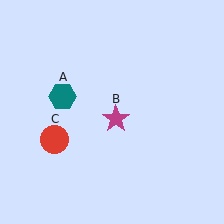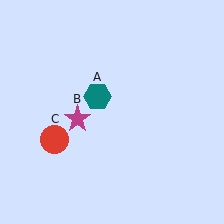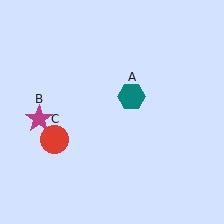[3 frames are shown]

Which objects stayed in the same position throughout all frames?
Red circle (object C) remained stationary.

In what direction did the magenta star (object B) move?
The magenta star (object B) moved left.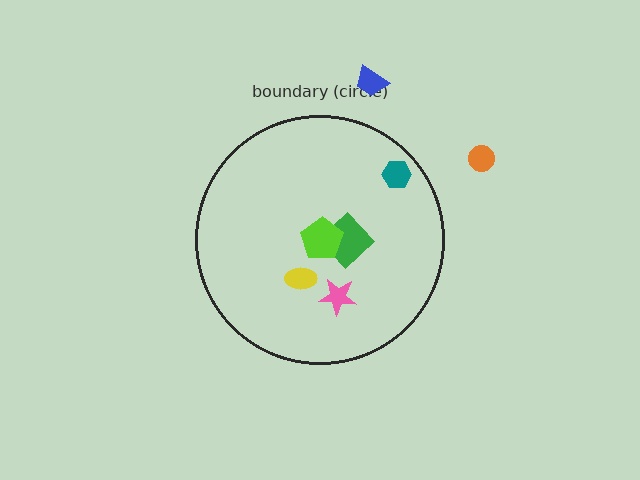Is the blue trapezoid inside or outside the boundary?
Outside.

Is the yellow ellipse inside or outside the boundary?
Inside.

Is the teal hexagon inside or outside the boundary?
Inside.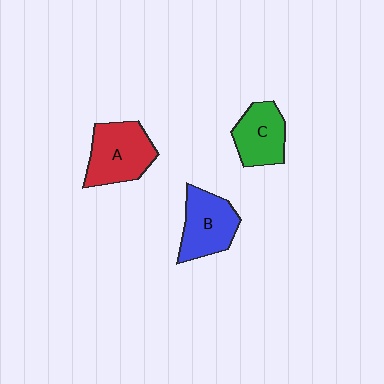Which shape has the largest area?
Shape A (red).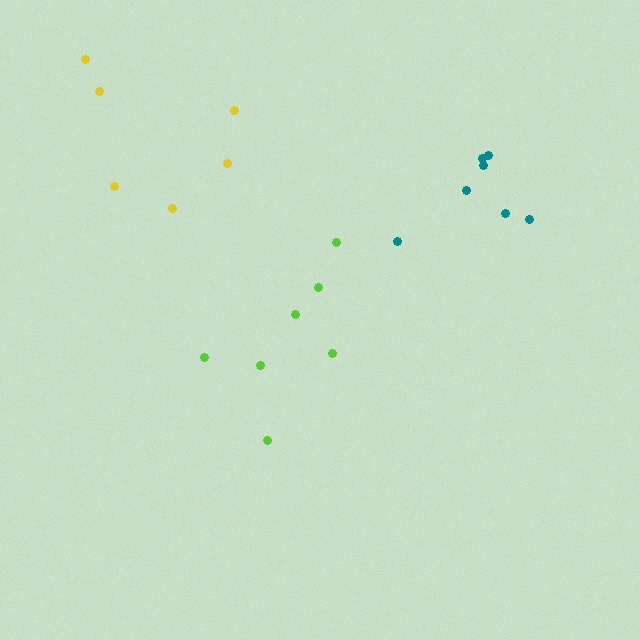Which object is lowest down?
The lime cluster is bottommost.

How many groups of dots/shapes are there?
There are 3 groups.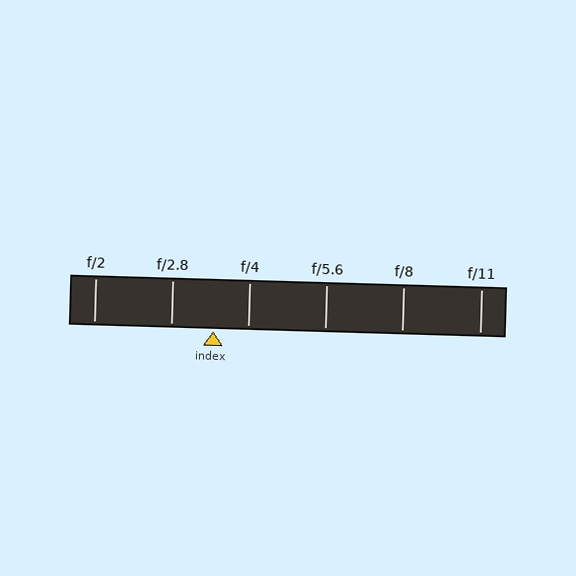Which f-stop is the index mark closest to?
The index mark is closest to f/4.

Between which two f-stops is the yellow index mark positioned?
The index mark is between f/2.8 and f/4.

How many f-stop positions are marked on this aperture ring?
There are 6 f-stop positions marked.